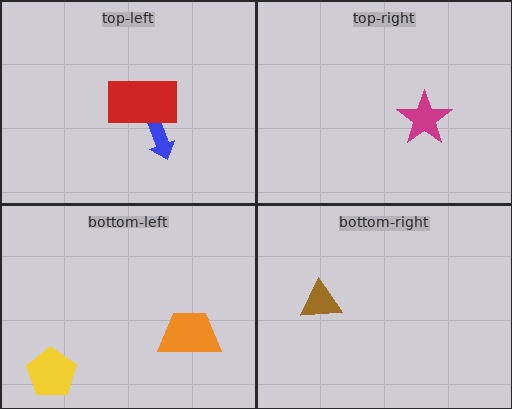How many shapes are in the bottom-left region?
2.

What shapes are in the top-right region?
The magenta star.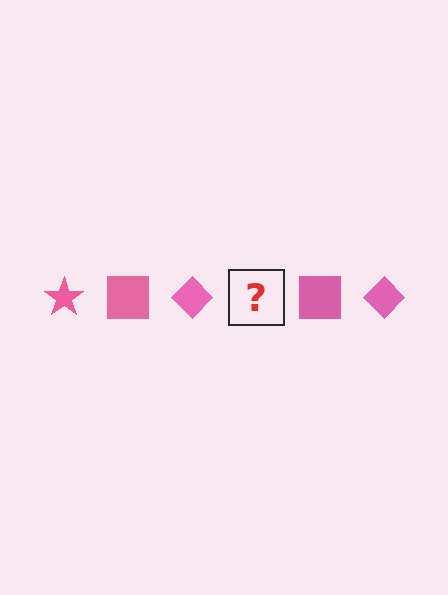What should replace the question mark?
The question mark should be replaced with a pink star.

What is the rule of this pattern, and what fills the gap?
The rule is that the pattern cycles through star, square, diamond shapes in pink. The gap should be filled with a pink star.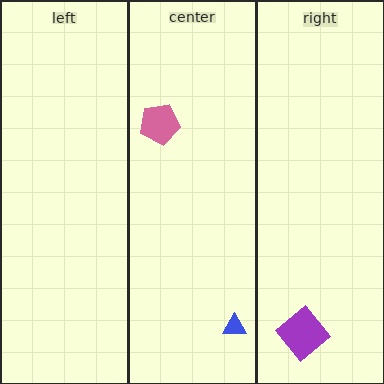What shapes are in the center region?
The blue triangle, the pink pentagon.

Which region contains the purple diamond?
The right region.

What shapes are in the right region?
The purple diamond.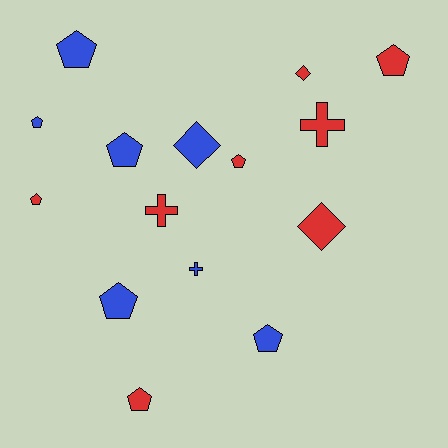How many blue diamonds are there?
There is 1 blue diamond.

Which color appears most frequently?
Red, with 8 objects.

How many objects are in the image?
There are 15 objects.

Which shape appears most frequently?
Pentagon, with 9 objects.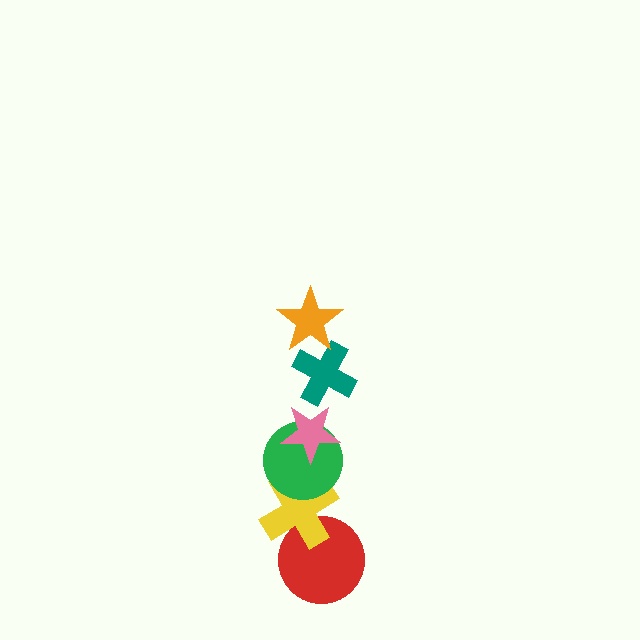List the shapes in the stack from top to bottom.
From top to bottom: the orange star, the teal cross, the pink star, the green circle, the yellow cross, the red circle.